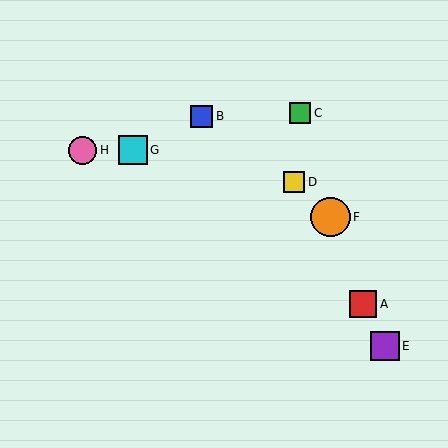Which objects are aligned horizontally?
Objects G, H are aligned horizontally.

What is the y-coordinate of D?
Object D is at y≈182.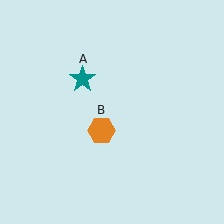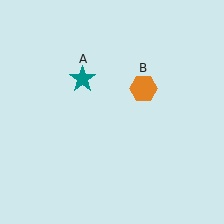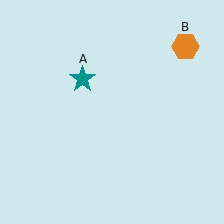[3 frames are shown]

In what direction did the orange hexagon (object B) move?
The orange hexagon (object B) moved up and to the right.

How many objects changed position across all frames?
1 object changed position: orange hexagon (object B).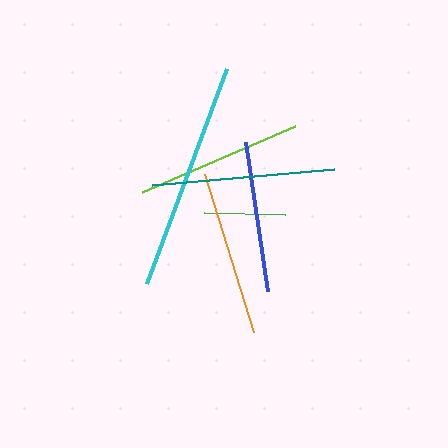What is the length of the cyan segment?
The cyan segment is approximately 230 pixels long.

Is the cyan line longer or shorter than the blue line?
The cyan line is longer than the blue line.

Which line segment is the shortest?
The green line is the shortest at approximately 81 pixels.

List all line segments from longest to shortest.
From longest to shortest: cyan, teal, lime, orange, blue, green.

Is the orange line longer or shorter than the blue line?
The orange line is longer than the blue line.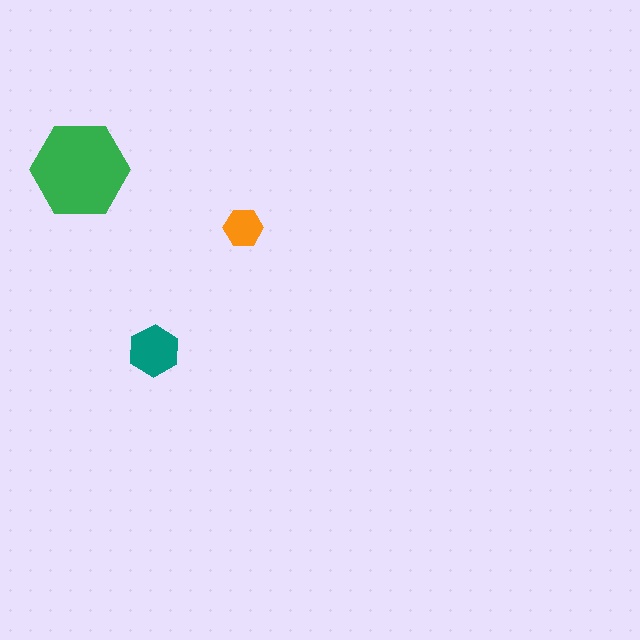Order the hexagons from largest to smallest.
the green one, the teal one, the orange one.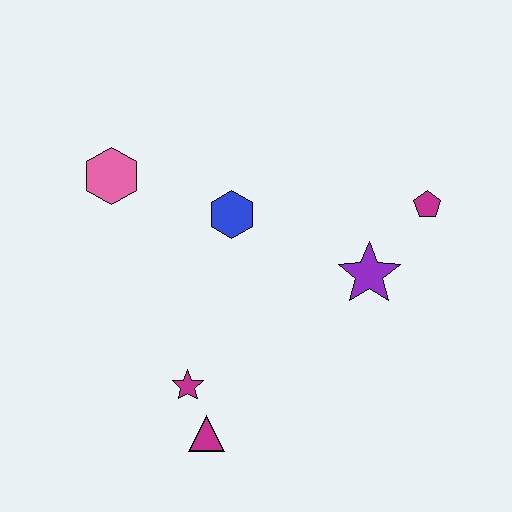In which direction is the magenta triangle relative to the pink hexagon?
The magenta triangle is below the pink hexagon.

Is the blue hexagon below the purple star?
No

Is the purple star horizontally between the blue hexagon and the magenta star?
No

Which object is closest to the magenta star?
The magenta triangle is closest to the magenta star.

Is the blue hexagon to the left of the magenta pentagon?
Yes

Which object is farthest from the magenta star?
The magenta pentagon is farthest from the magenta star.